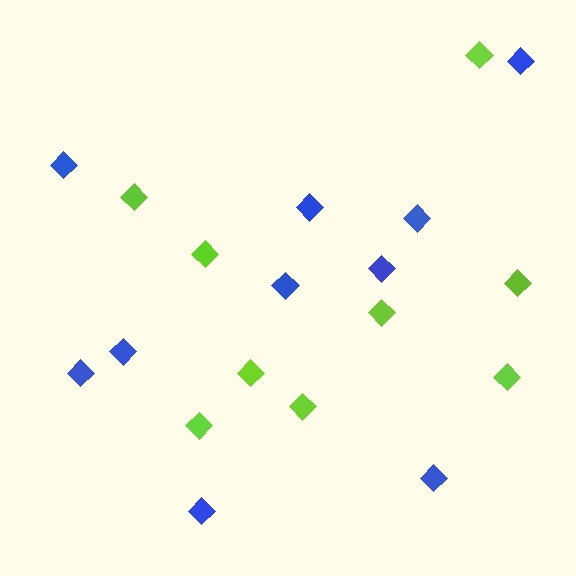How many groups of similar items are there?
There are 2 groups: one group of lime diamonds (9) and one group of blue diamonds (10).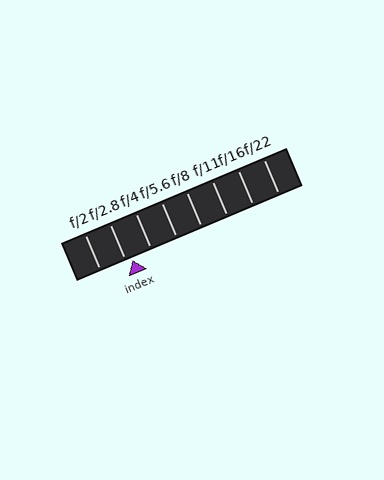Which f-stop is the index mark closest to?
The index mark is closest to f/2.8.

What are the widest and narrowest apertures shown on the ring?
The widest aperture shown is f/2 and the narrowest is f/22.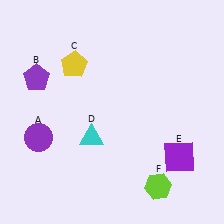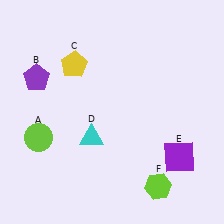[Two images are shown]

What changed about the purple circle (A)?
In Image 1, A is purple. In Image 2, it changed to lime.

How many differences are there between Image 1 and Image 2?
There is 1 difference between the two images.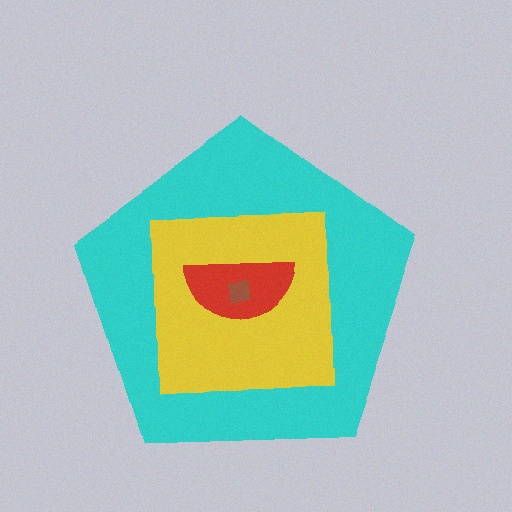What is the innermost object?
The brown square.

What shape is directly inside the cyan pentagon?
The yellow square.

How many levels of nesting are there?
4.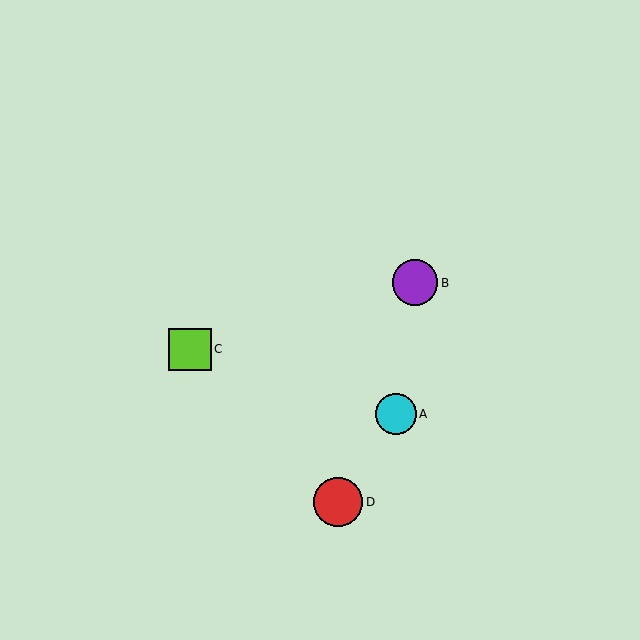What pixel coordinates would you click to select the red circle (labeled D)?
Click at (338, 502) to select the red circle D.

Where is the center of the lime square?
The center of the lime square is at (190, 349).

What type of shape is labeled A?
Shape A is a cyan circle.